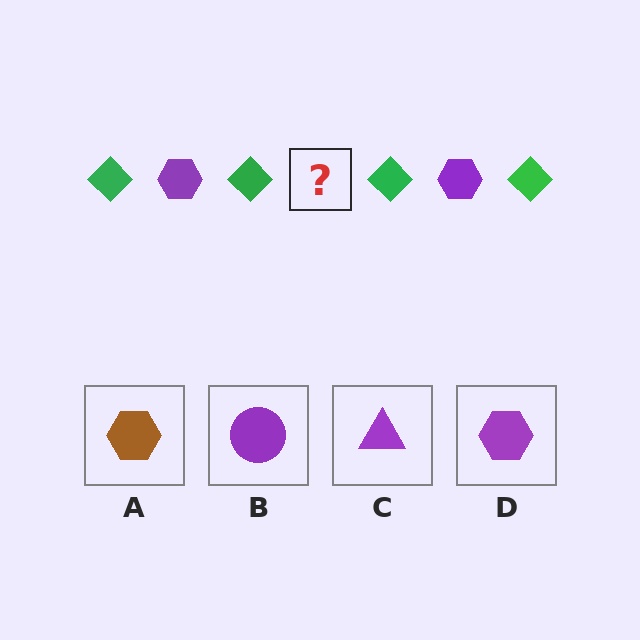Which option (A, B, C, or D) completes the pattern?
D.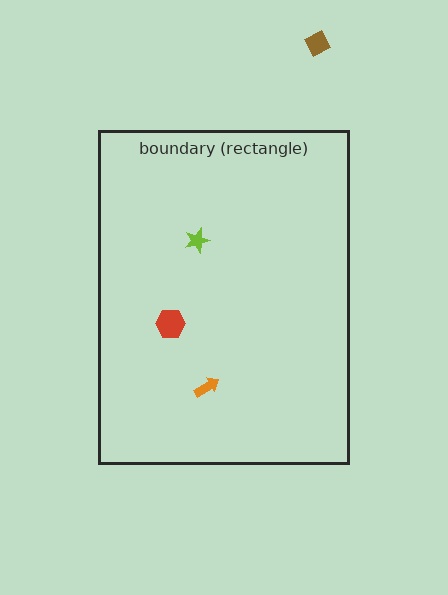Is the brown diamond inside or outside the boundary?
Outside.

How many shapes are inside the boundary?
3 inside, 1 outside.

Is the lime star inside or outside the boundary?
Inside.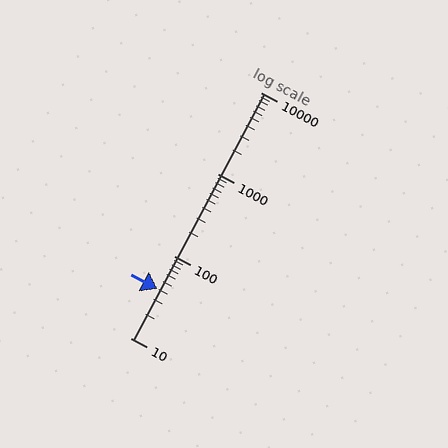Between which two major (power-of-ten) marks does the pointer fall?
The pointer is between 10 and 100.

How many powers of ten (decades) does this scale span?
The scale spans 3 decades, from 10 to 10000.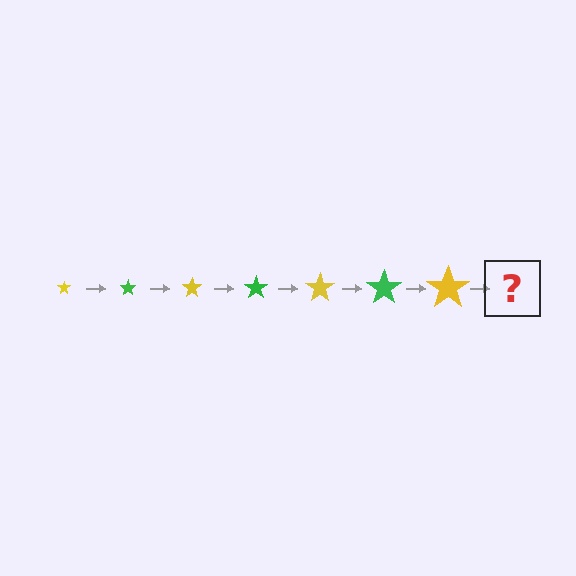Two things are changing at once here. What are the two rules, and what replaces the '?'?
The two rules are that the star grows larger each step and the color cycles through yellow and green. The '?' should be a green star, larger than the previous one.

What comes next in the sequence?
The next element should be a green star, larger than the previous one.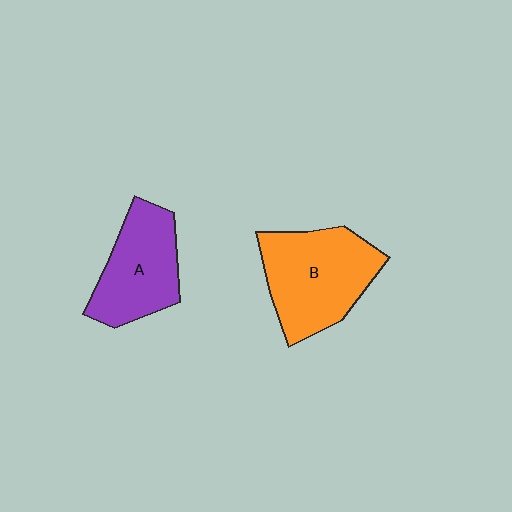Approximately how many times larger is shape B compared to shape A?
Approximately 1.3 times.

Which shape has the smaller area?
Shape A (purple).